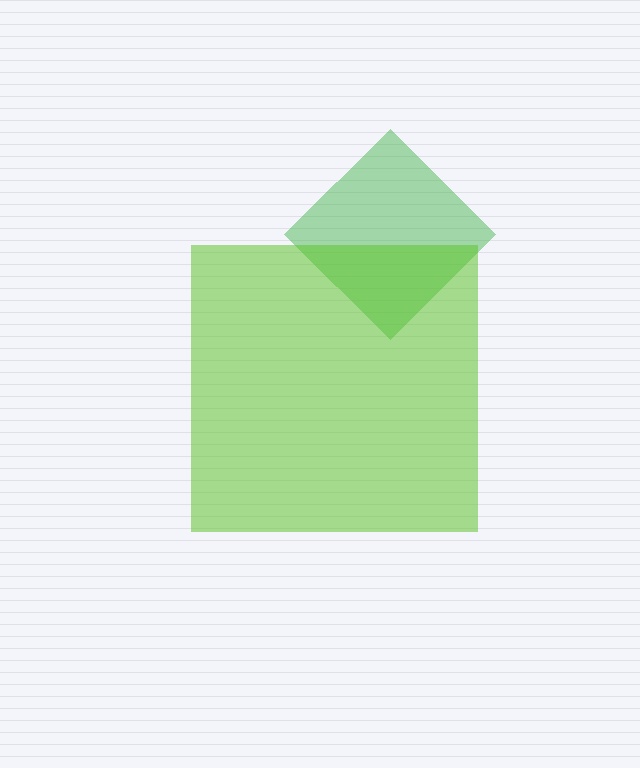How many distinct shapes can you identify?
There are 2 distinct shapes: a green diamond, a lime square.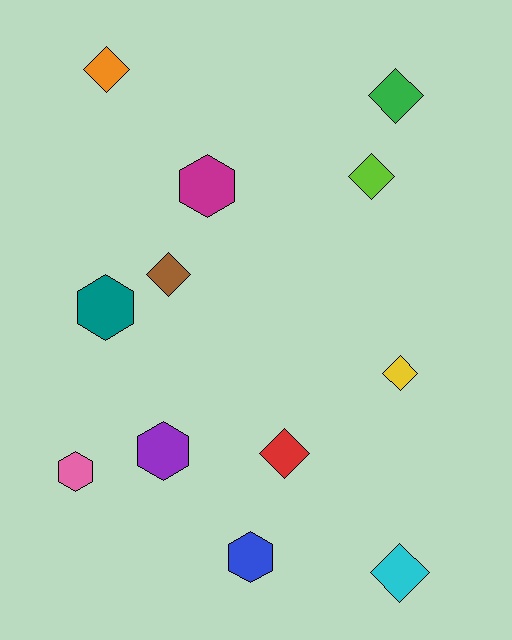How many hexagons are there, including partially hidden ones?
There are 5 hexagons.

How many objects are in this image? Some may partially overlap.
There are 12 objects.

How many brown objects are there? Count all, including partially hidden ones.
There is 1 brown object.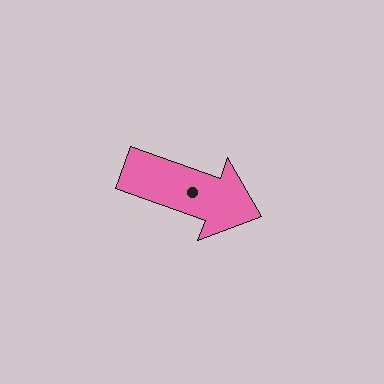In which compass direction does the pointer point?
East.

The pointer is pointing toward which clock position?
Roughly 4 o'clock.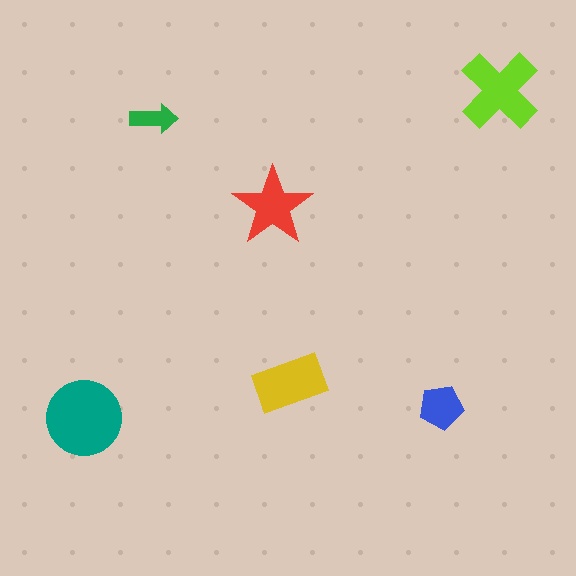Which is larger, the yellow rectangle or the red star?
The yellow rectangle.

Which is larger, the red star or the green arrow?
The red star.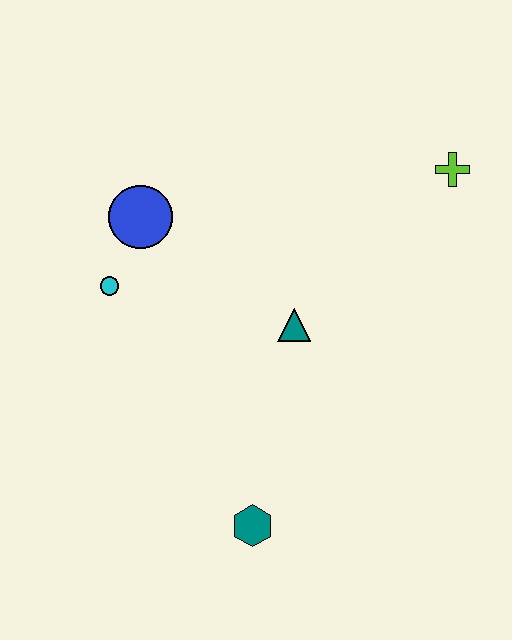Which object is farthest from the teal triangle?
The lime cross is farthest from the teal triangle.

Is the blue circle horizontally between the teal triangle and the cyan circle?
Yes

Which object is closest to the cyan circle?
The blue circle is closest to the cyan circle.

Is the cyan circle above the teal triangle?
Yes